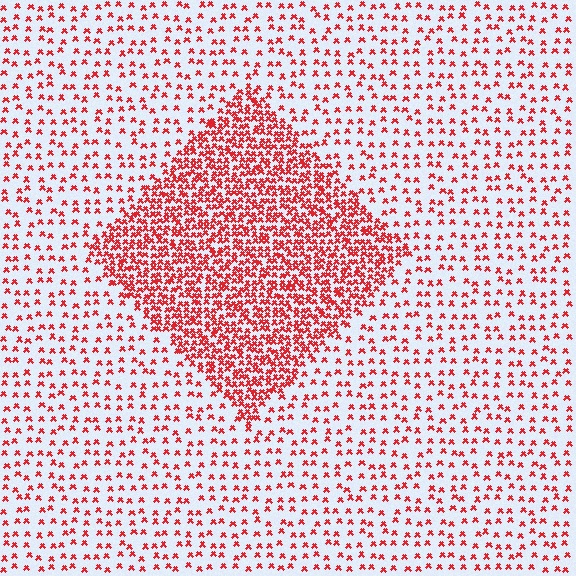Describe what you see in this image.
The image contains small red elements arranged at two different densities. A diamond-shaped region is visible where the elements are more densely packed than the surrounding area.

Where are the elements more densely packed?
The elements are more densely packed inside the diamond boundary.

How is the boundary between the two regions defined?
The boundary is defined by a change in element density (approximately 2.8x ratio). All elements are the same color, size, and shape.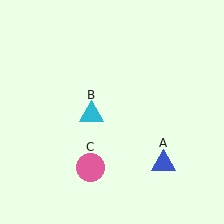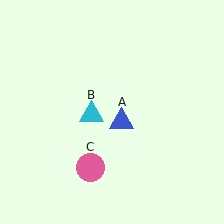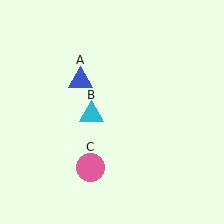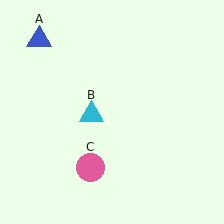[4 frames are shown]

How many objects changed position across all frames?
1 object changed position: blue triangle (object A).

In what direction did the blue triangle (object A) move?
The blue triangle (object A) moved up and to the left.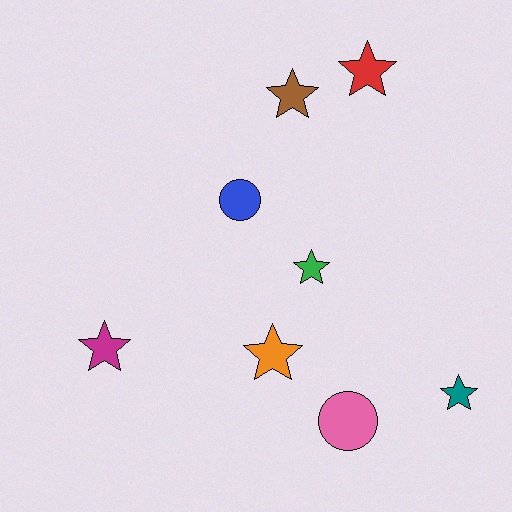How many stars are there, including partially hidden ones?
There are 6 stars.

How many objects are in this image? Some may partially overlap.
There are 8 objects.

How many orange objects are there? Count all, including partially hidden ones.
There is 1 orange object.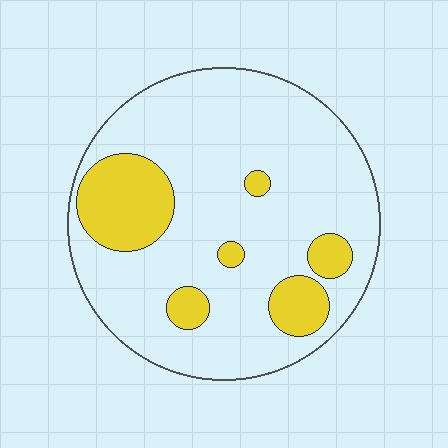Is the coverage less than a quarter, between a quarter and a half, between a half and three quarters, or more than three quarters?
Less than a quarter.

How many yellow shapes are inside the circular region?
6.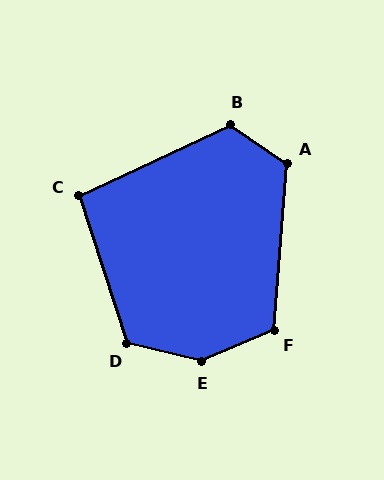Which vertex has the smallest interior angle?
C, at approximately 97 degrees.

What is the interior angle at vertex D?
Approximately 122 degrees (obtuse).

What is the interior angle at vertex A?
Approximately 120 degrees (obtuse).